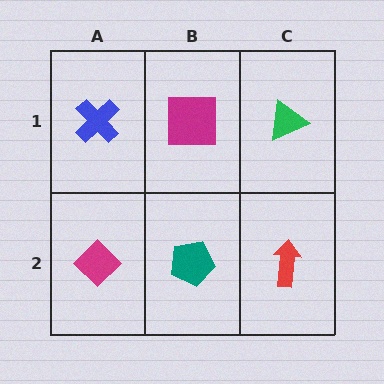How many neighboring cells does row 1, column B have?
3.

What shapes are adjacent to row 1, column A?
A magenta diamond (row 2, column A), a magenta square (row 1, column B).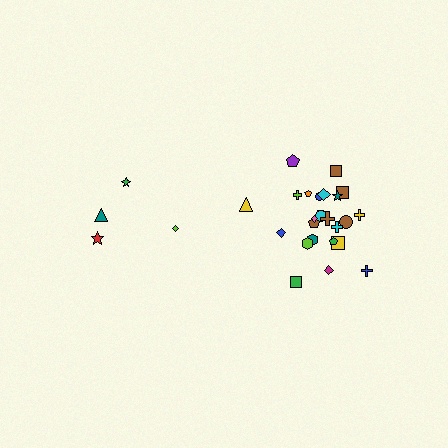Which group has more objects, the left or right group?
The right group.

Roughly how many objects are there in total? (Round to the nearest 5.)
Roughly 30 objects in total.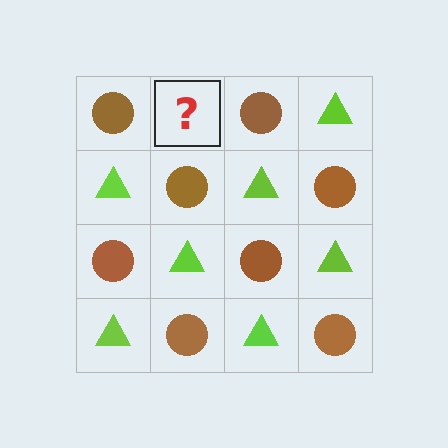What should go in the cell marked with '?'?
The missing cell should contain a lime triangle.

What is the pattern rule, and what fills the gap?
The rule is that it alternates brown circle and lime triangle in a checkerboard pattern. The gap should be filled with a lime triangle.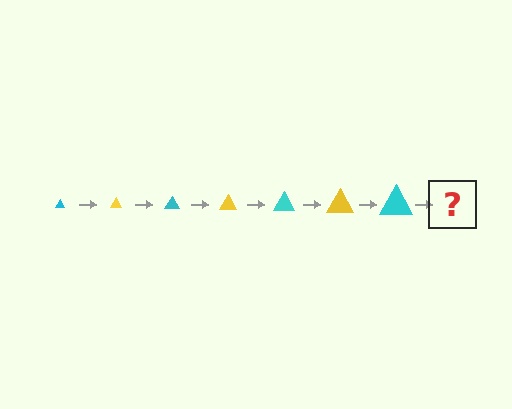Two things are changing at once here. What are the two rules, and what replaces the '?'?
The two rules are that the triangle grows larger each step and the color cycles through cyan and yellow. The '?' should be a yellow triangle, larger than the previous one.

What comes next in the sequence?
The next element should be a yellow triangle, larger than the previous one.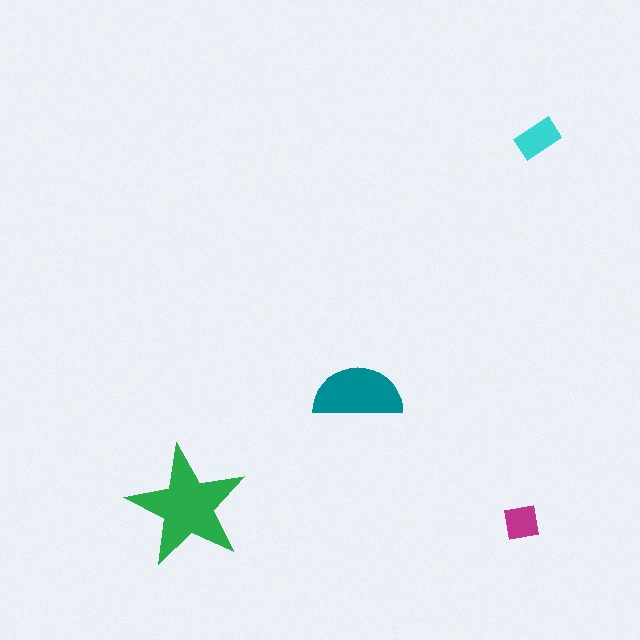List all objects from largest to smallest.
The green star, the teal semicircle, the cyan rectangle, the magenta square.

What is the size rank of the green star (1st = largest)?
1st.